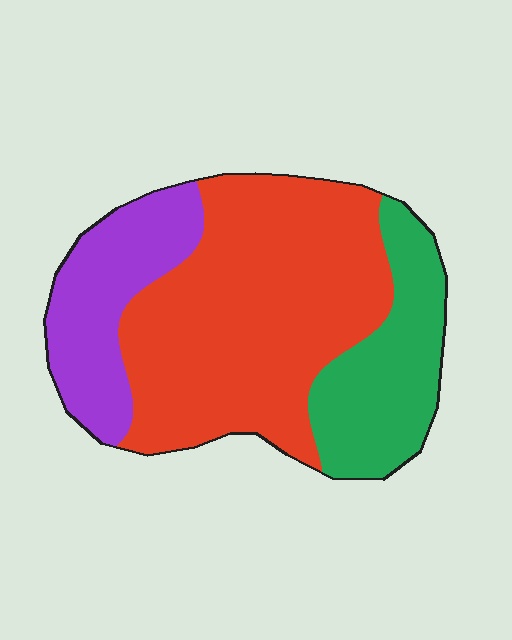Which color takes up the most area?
Red, at roughly 55%.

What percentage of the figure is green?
Green takes up about one quarter (1/4) of the figure.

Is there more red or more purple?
Red.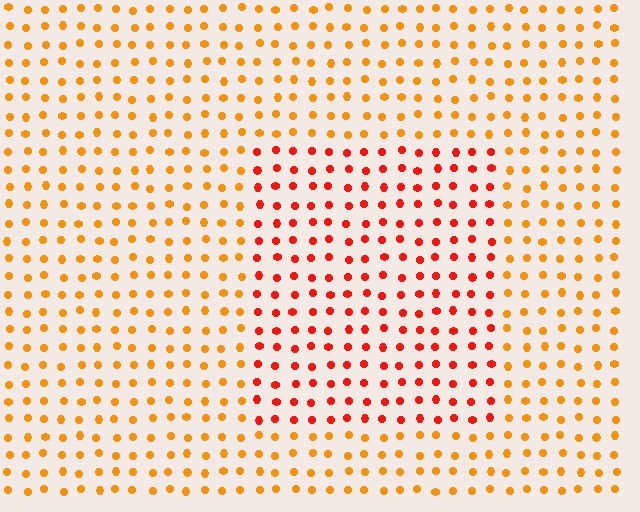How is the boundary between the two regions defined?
The boundary is defined purely by a slight shift in hue (about 32 degrees). Spacing, size, and orientation are identical on both sides.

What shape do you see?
I see a rectangle.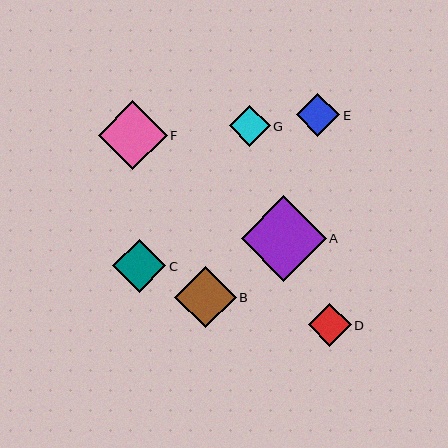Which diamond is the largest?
Diamond A is the largest with a size of approximately 85 pixels.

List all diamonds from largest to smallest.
From largest to smallest: A, F, B, C, E, D, G.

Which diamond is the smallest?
Diamond G is the smallest with a size of approximately 41 pixels.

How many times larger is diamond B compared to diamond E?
Diamond B is approximately 1.4 times the size of diamond E.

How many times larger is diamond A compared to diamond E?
Diamond A is approximately 1.9 times the size of diamond E.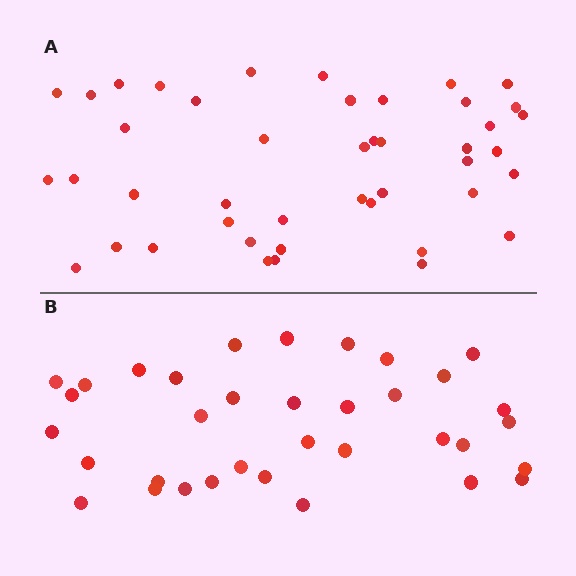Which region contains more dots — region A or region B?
Region A (the top region) has more dots.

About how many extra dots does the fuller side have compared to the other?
Region A has roughly 8 or so more dots than region B.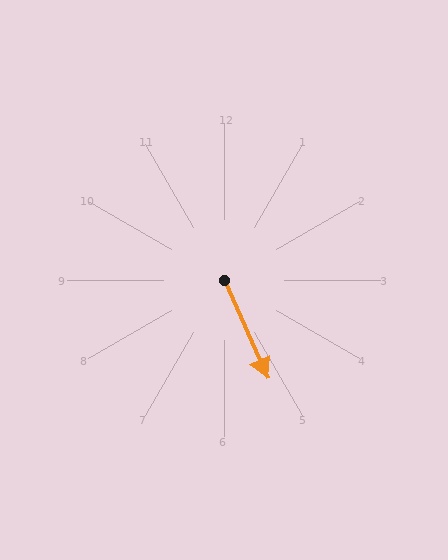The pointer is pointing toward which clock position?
Roughly 5 o'clock.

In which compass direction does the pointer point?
Southeast.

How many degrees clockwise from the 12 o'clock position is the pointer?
Approximately 156 degrees.